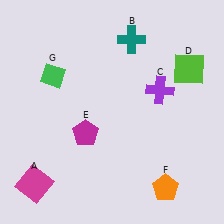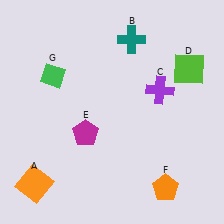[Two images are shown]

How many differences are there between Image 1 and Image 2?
There is 1 difference between the two images.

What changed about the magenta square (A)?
In Image 1, A is magenta. In Image 2, it changed to orange.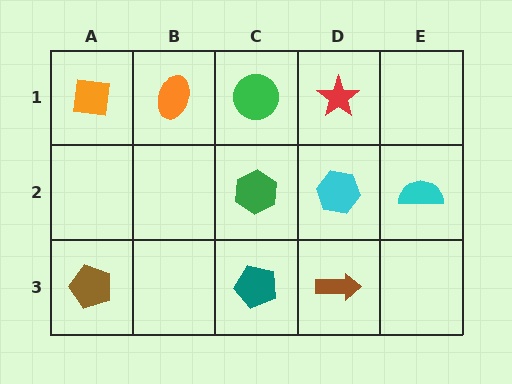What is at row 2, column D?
A cyan hexagon.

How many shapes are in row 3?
3 shapes.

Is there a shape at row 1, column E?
No, that cell is empty.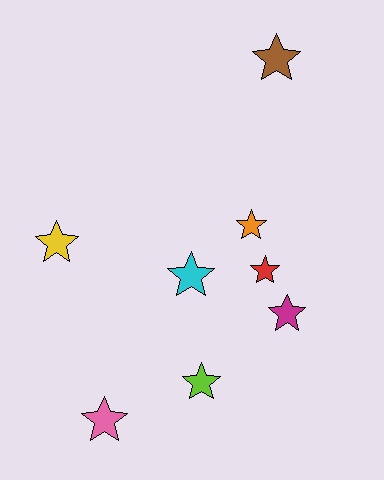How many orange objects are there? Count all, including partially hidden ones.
There is 1 orange object.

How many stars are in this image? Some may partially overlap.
There are 8 stars.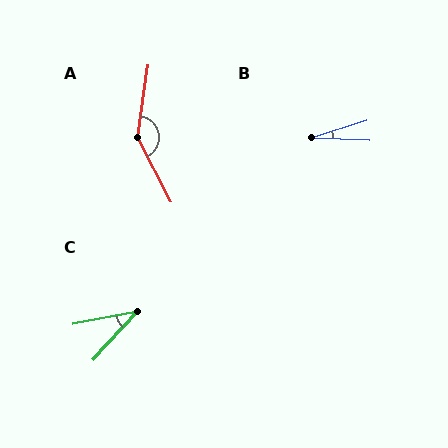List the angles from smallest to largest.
B (20°), C (36°), A (145°).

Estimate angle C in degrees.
Approximately 36 degrees.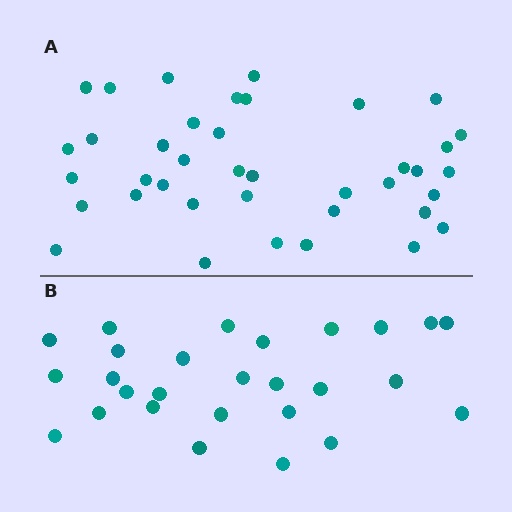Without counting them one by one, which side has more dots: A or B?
Region A (the top region) has more dots.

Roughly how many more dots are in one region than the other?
Region A has roughly 12 or so more dots than region B.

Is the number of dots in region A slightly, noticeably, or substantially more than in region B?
Region A has noticeably more, but not dramatically so. The ratio is roughly 1.4 to 1.